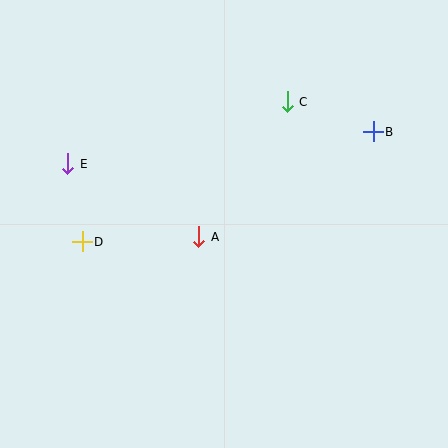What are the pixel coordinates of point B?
Point B is at (373, 132).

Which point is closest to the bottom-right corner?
Point B is closest to the bottom-right corner.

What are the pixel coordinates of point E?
Point E is at (68, 164).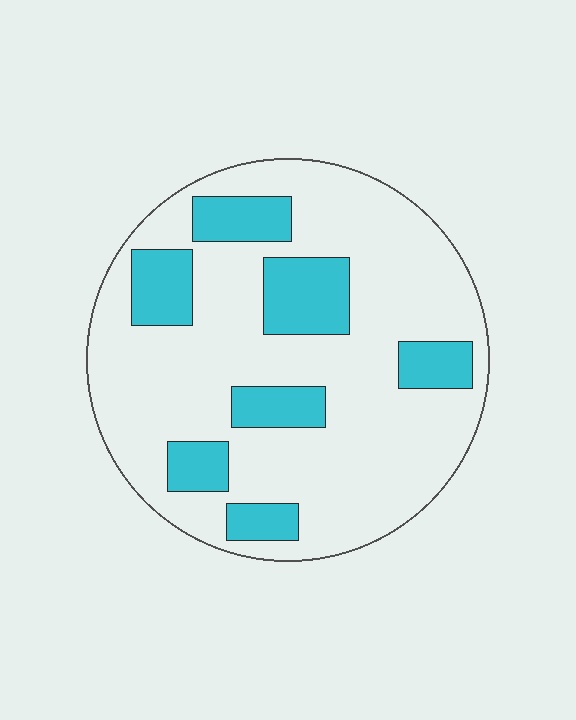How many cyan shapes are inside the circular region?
7.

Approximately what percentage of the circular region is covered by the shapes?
Approximately 25%.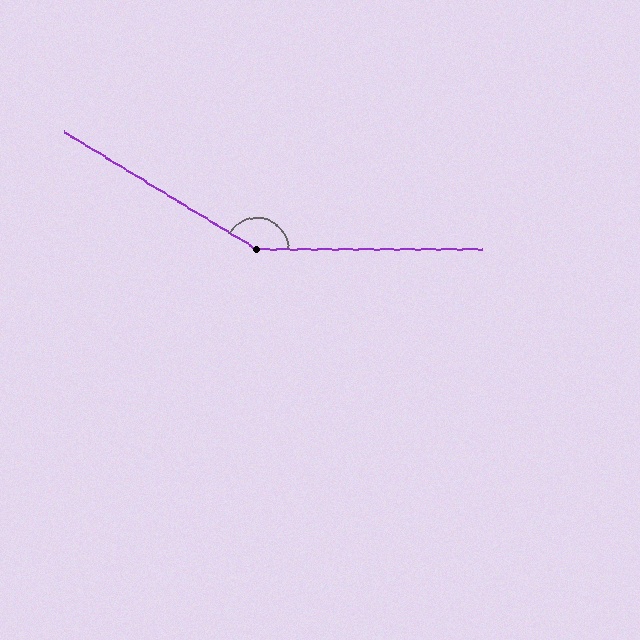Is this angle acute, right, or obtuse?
It is obtuse.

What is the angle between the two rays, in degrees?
Approximately 149 degrees.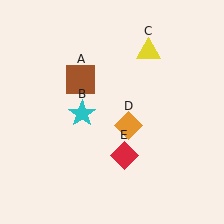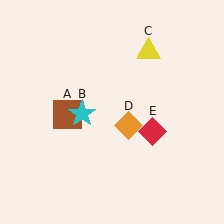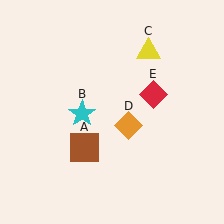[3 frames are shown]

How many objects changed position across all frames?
2 objects changed position: brown square (object A), red diamond (object E).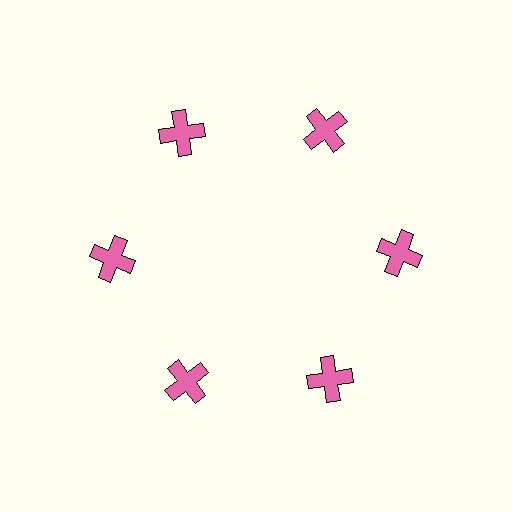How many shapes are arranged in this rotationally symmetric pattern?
There are 6 shapes, arranged in 6 groups of 1.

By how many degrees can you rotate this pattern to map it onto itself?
The pattern maps onto itself every 60 degrees of rotation.